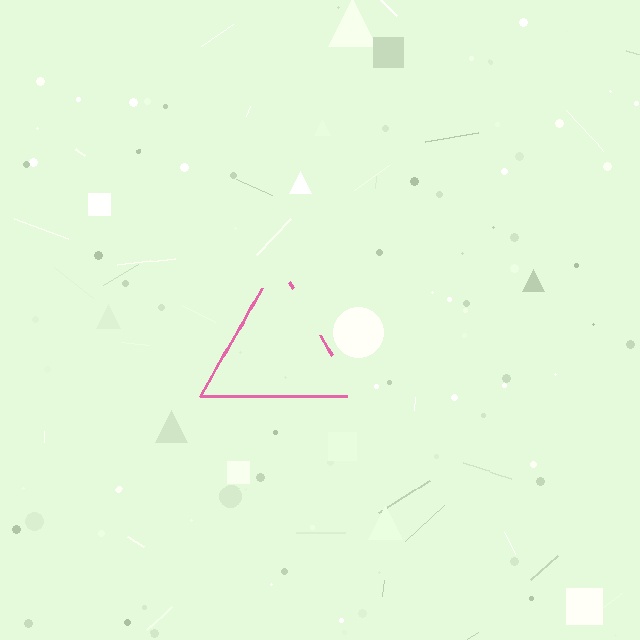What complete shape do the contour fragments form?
The contour fragments form a triangle.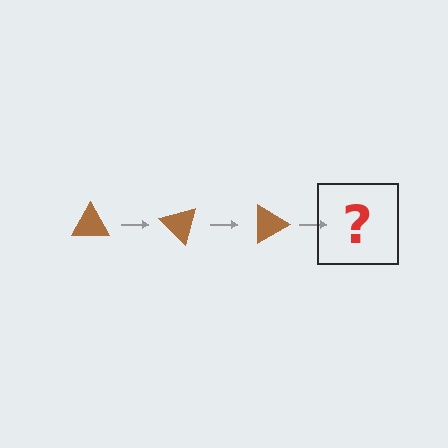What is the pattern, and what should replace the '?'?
The pattern is that the triangle rotates 45 degrees each step. The '?' should be a brown triangle rotated 135 degrees.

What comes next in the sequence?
The next element should be a brown triangle rotated 135 degrees.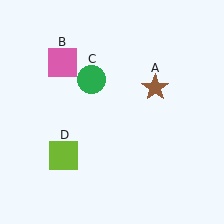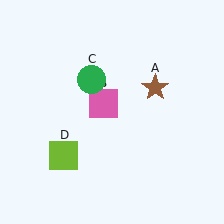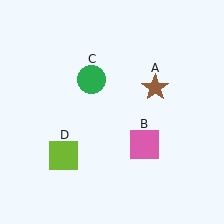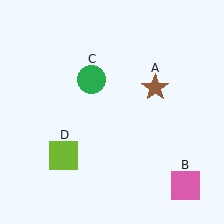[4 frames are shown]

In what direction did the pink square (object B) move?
The pink square (object B) moved down and to the right.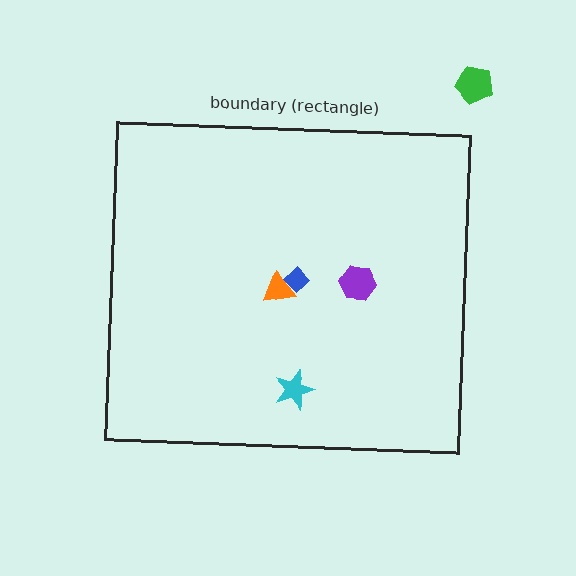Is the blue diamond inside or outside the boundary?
Inside.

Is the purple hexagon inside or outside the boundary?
Inside.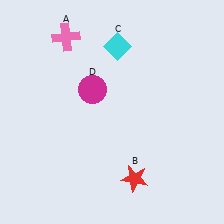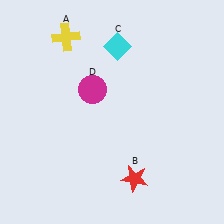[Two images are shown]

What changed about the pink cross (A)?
In Image 1, A is pink. In Image 2, it changed to yellow.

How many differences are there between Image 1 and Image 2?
There is 1 difference between the two images.